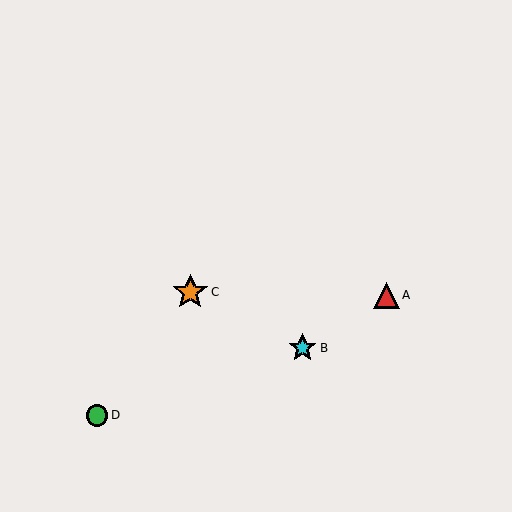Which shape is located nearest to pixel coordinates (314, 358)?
The cyan star (labeled B) at (302, 348) is nearest to that location.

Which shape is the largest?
The orange star (labeled C) is the largest.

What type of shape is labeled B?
Shape B is a cyan star.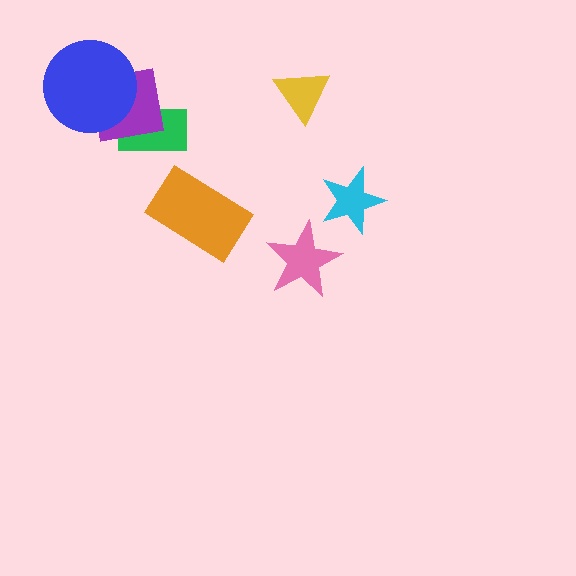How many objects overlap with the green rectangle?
1 object overlaps with the green rectangle.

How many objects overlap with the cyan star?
0 objects overlap with the cyan star.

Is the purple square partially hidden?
Yes, it is partially covered by another shape.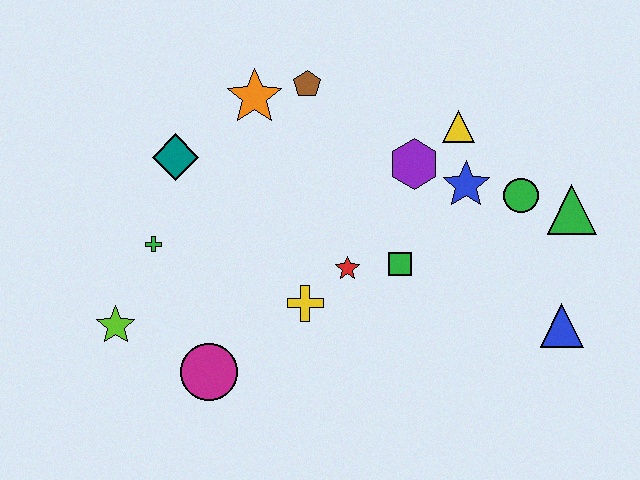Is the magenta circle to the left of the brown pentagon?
Yes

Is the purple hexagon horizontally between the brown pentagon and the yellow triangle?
Yes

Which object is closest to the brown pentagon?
The orange star is closest to the brown pentagon.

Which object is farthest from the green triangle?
The lime star is farthest from the green triangle.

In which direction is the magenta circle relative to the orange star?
The magenta circle is below the orange star.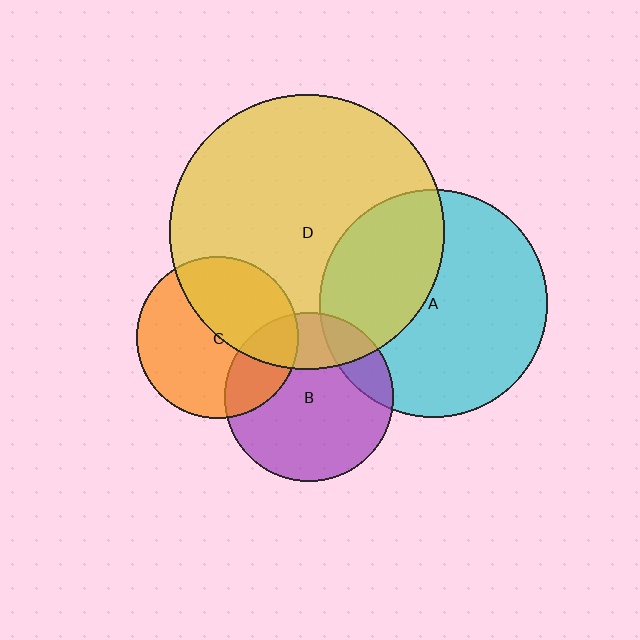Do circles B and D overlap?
Yes.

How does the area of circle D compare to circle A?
Approximately 1.5 times.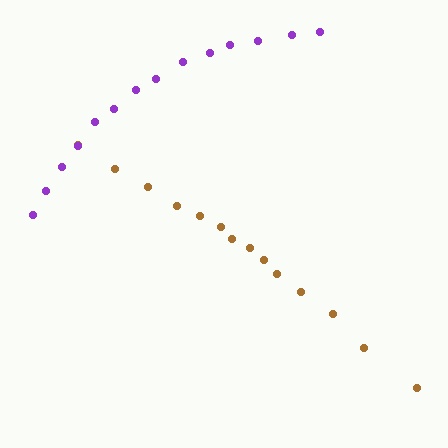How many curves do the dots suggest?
There are 2 distinct paths.